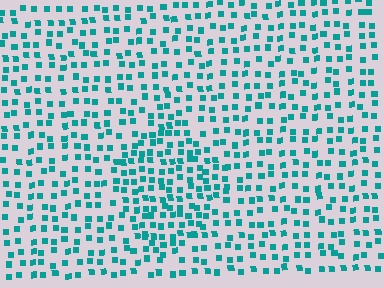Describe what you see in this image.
The image contains small teal elements arranged at two different densities. A diamond-shaped region is visible where the elements are more densely packed than the surrounding area.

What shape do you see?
I see a diamond.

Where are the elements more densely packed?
The elements are more densely packed inside the diamond boundary.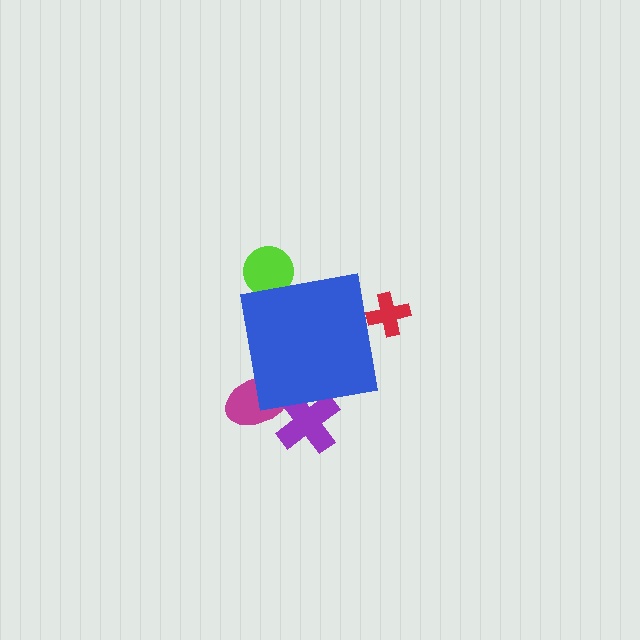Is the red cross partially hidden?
Yes, the red cross is partially hidden behind the blue square.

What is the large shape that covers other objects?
A blue square.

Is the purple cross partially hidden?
Yes, the purple cross is partially hidden behind the blue square.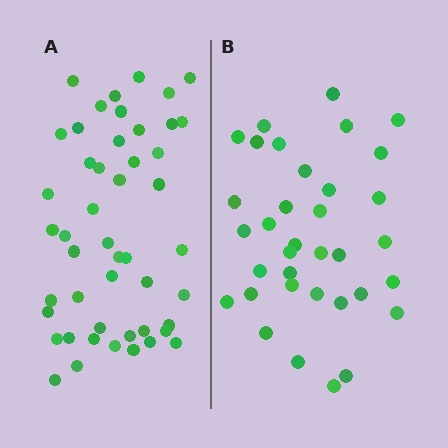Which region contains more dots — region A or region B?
Region A (the left region) has more dots.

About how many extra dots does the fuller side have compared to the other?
Region A has approximately 15 more dots than region B.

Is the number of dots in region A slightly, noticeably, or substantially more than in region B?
Region A has noticeably more, but not dramatically so. The ratio is roughly 1.4 to 1.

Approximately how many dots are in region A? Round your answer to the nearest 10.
About 50 dots. (The exact count is 48, which rounds to 50.)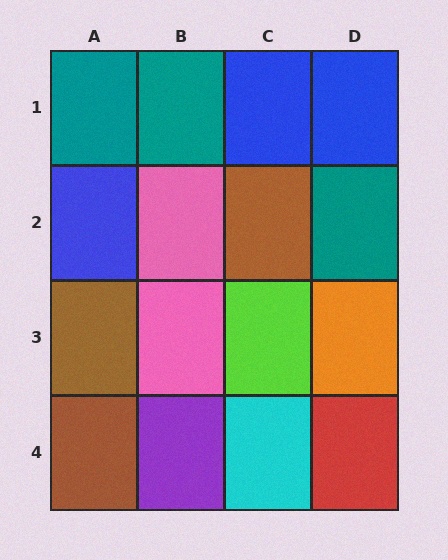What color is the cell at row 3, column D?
Orange.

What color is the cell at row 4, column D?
Red.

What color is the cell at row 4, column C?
Cyan.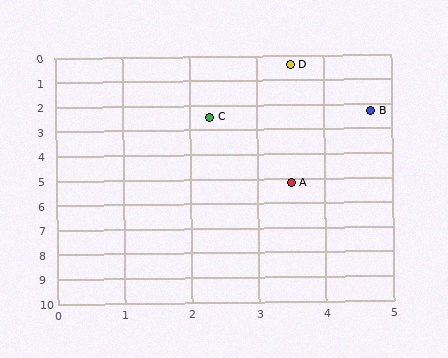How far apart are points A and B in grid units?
Points A and B are about 3.1 grid units apart.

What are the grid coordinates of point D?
Point D is at approximately (3.5, 0.4).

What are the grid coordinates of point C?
Point C is at approximately (2.3, 2.5).